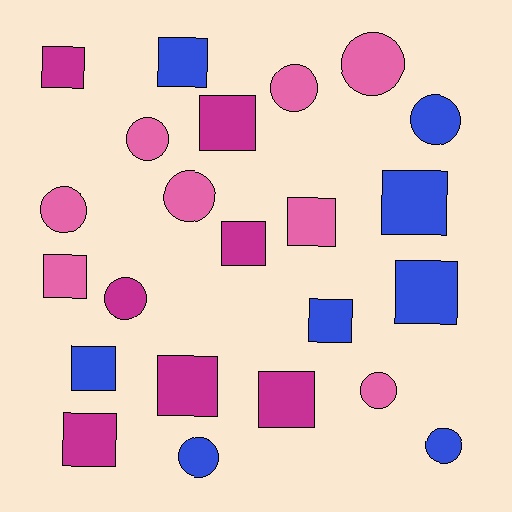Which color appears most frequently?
Pink, with 8 objects.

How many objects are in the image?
There are 23 objects.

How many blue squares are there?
There are 5 blue squares.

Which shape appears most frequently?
Square, with 13 objects.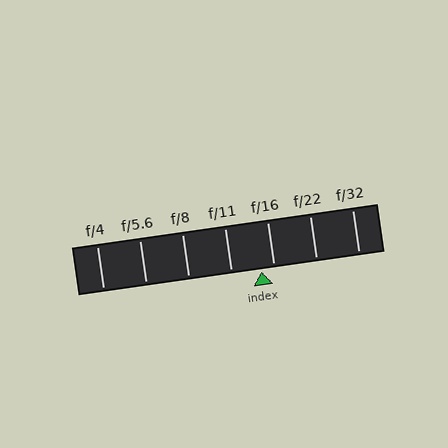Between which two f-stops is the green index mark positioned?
The index mark is between f/11 and f/16.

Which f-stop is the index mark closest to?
The index mark is closest to f/16.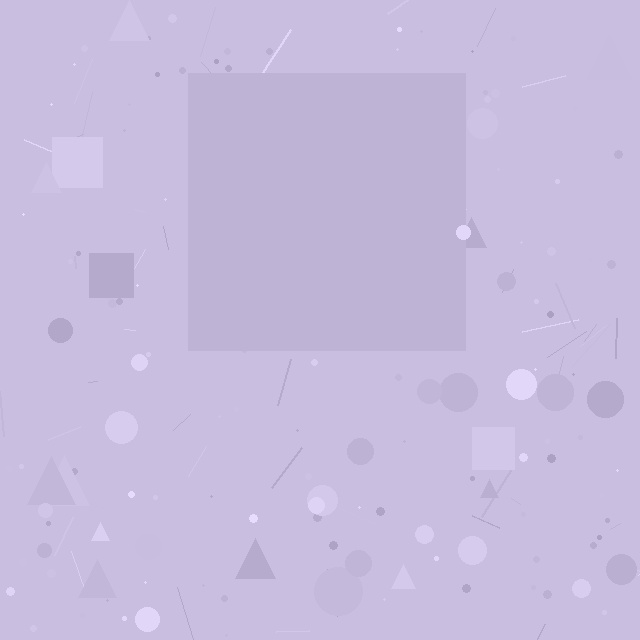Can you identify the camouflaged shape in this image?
The camouflaged shape is a square.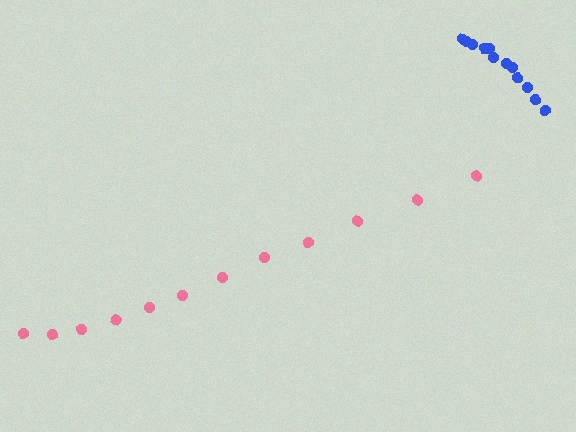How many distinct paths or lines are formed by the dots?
There are 2 distinct paths.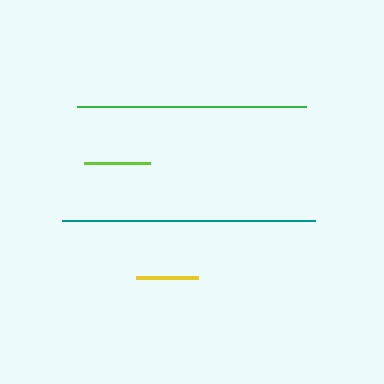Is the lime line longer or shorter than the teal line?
The teal line is longer than the lime line.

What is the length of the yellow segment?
The yellow segment is approximately 62 pixels long.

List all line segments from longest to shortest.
From longest to shortest: teal, green, lime, yellow.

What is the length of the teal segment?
The teal segment is approximately 253 pixels long.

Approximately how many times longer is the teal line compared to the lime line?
The teal line is approximately 3.8 times the length of the lime line.